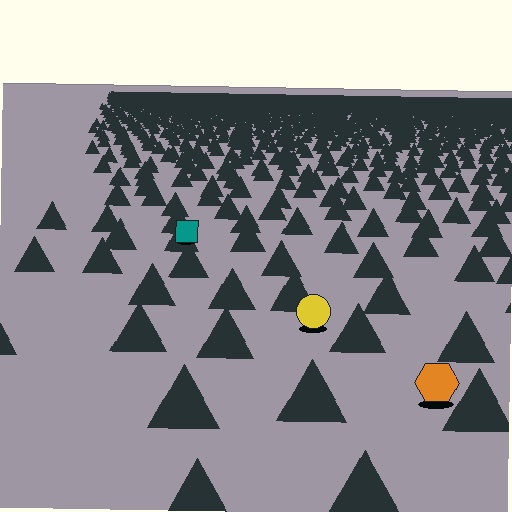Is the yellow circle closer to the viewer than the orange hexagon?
No. The orange hexagon is closer — you can tell from the texture gradient: the ground texture is coarser near it.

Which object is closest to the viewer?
The orange hexagon is closest. The texture marks near it are larger and more spread out.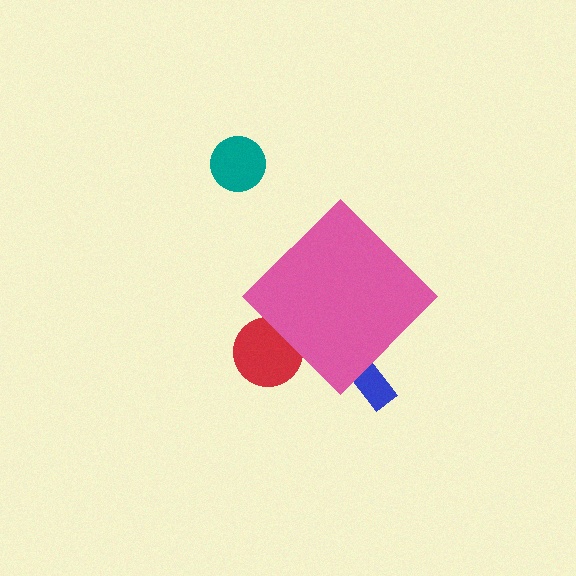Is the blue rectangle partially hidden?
Yes, the blue rectangle is partially hidden behind the pink diamond.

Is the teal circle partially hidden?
No, the teal circle is fully visible.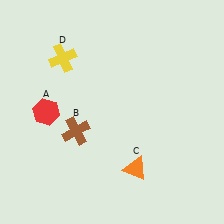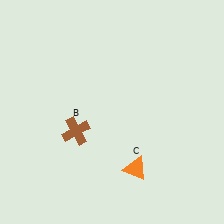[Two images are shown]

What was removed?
The yellow cross (D), the red hexagon (A) were removed in Image 2.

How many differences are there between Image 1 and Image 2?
There are 2 differences between the two images.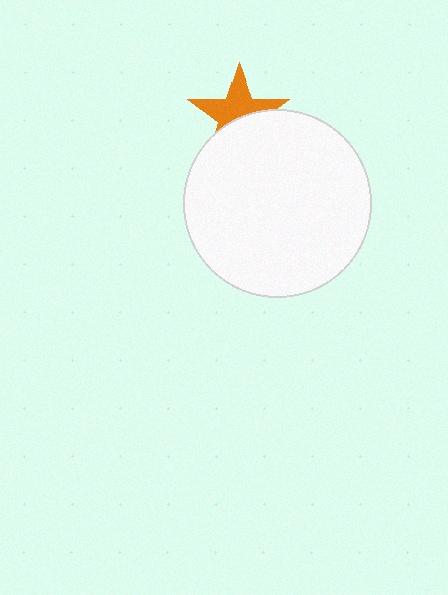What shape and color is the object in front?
The object in front is a white circle.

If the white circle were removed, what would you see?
You would see the complete orange star.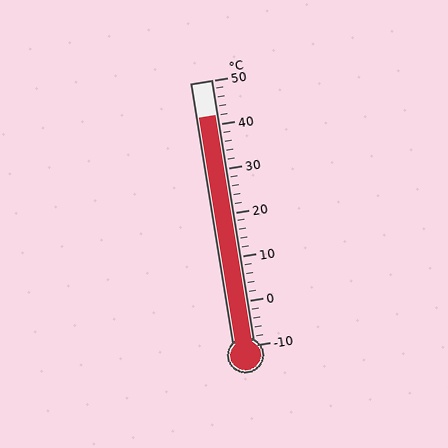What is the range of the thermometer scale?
The thermometer scale ranges from -10°C to 50°C.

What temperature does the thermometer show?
The thermometer shows approximately 42°C.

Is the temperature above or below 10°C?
The temperature is above 10°C.